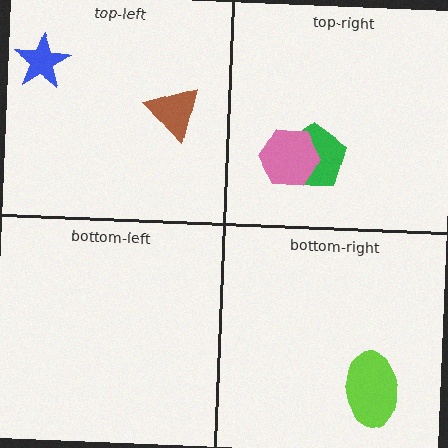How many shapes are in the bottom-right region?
1.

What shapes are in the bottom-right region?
The lime ellipse.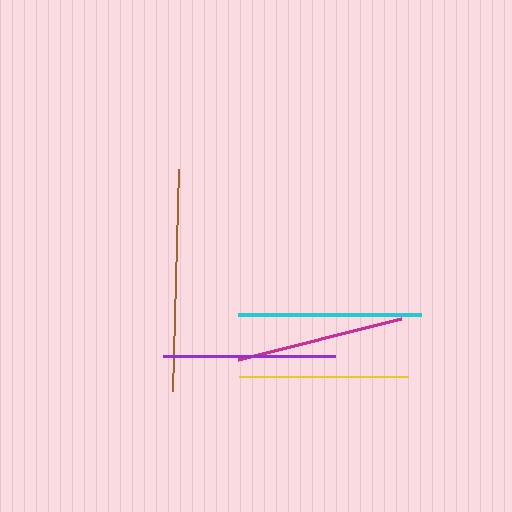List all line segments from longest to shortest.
From longest to shortest: brown, cyan, purple, yellow, magenta.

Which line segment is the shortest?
The magenta line is the shortest at approximately 169 pixels.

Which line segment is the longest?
The brown line is the longest at approximately 222 pixels.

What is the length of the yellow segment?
The yellow segment is approximately 169 pixels long.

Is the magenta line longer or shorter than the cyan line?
The cyan line is longer than the magenta line.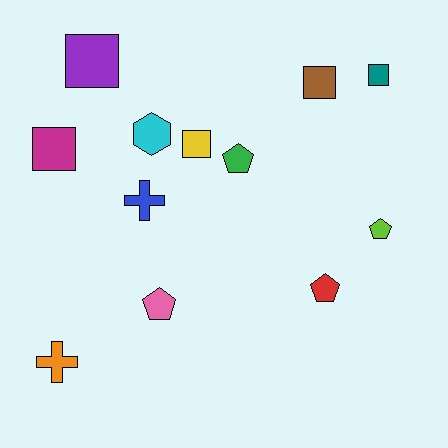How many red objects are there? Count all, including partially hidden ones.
There is 1 red object.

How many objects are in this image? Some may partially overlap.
There are 12 objects.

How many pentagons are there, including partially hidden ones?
There are 4 pentagons.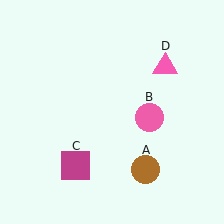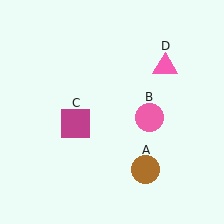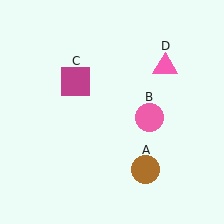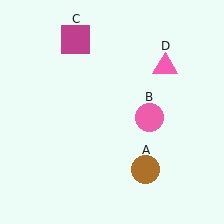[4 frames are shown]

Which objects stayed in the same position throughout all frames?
Brown circle (object A) and pink circle (object B) and pink triangle (object D) remained stationary.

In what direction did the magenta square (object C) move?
The magenta square (object C) moved up.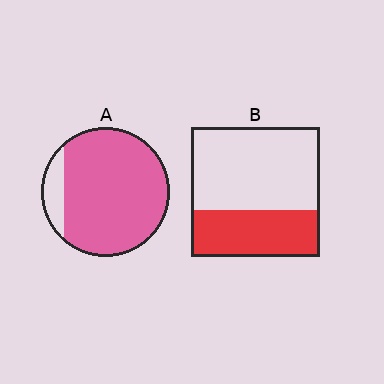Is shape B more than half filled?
No.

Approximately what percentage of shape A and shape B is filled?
A is approximately 90% and B is approximately 35%.